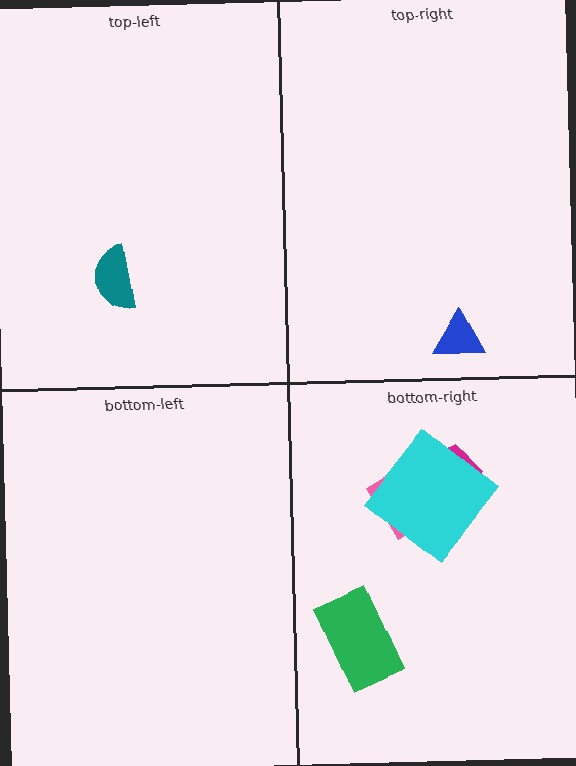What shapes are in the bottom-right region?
The magenta pentagon, the pink diamond, the green rectangle, the cyan diamond.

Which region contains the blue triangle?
The top-right region.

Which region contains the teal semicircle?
The top-left region.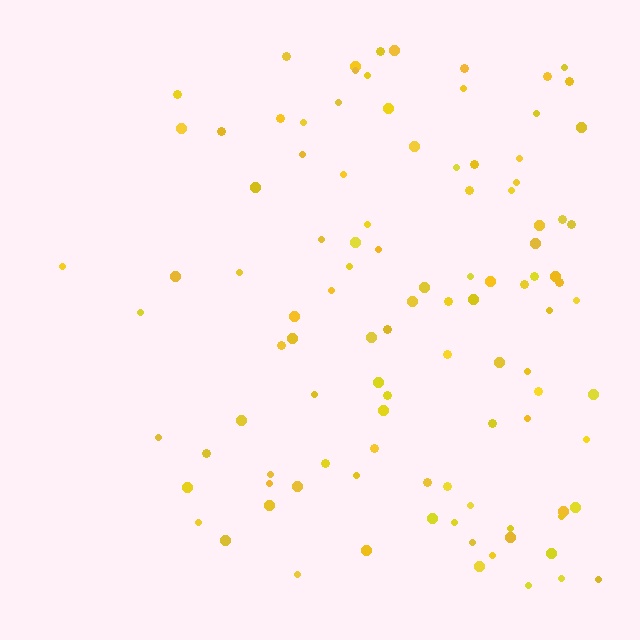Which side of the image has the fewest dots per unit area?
The left.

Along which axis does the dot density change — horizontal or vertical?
Horizontal.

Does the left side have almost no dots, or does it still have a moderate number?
Still a moderate number, just noticeably fewer than the right.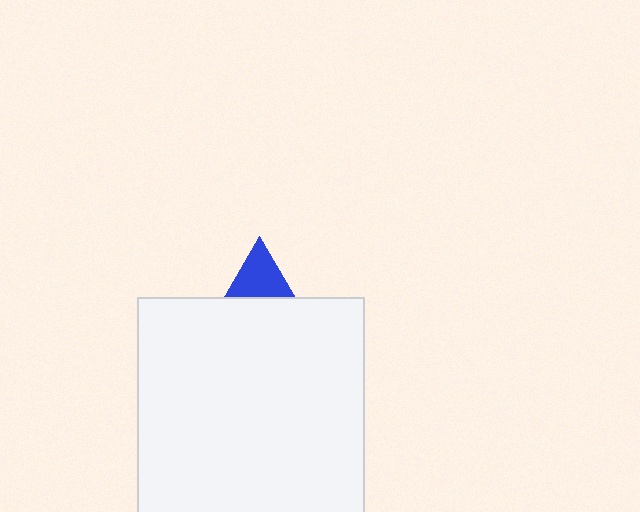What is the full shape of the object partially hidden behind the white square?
The partially hidden object is a blue triangle.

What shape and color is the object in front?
The object in front is a white square.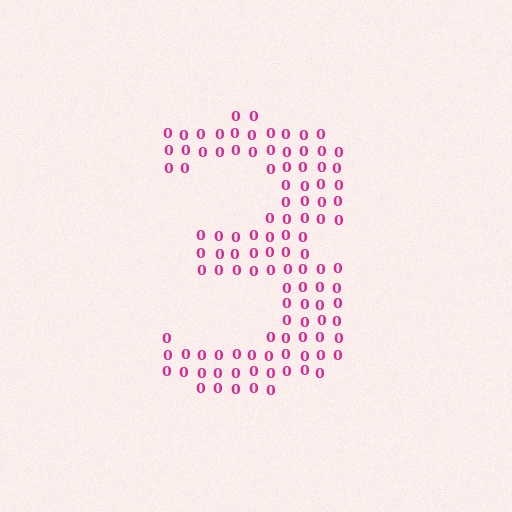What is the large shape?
The large shape is the digit 3.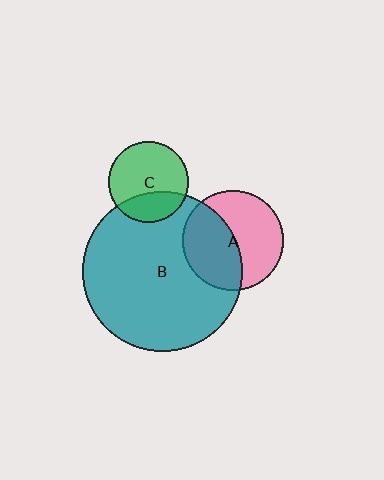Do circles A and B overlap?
Yes.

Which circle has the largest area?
Circle B (teal).